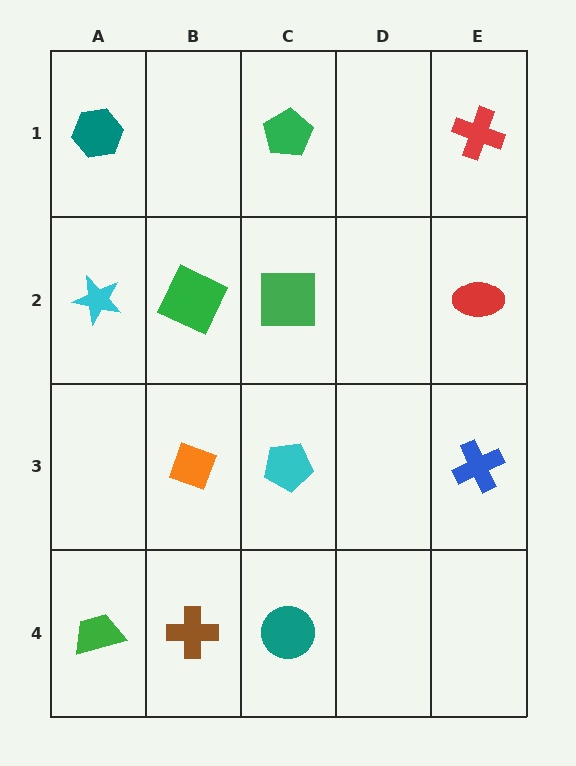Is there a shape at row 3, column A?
No, that cell is empty.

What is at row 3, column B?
An orange diamond.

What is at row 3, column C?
A cyan pentagon.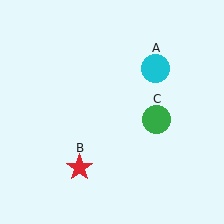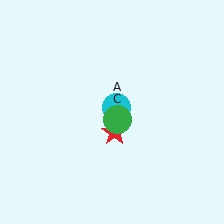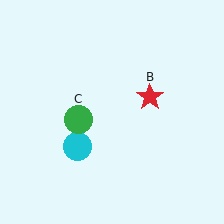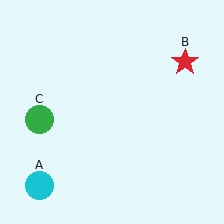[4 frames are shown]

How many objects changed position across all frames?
3 objects changed position: cyan circle (object A), red star (object B), green circle (object C).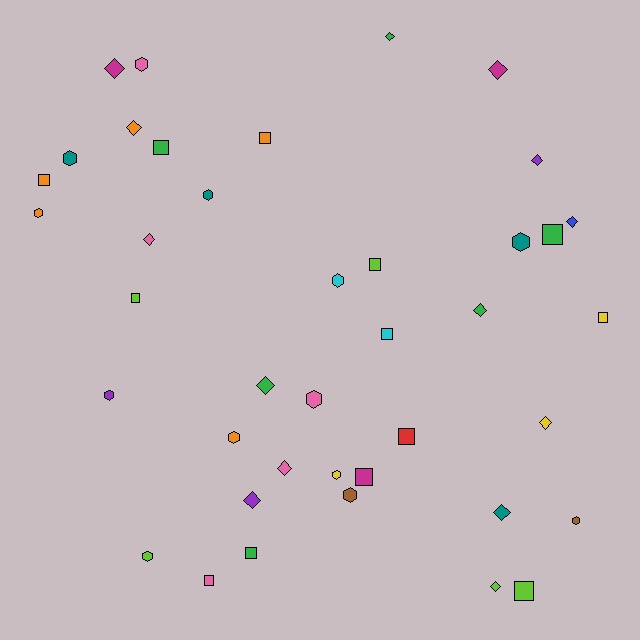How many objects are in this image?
There are 40 objects.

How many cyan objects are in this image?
There are 2 cyan objects.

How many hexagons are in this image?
There are 13 hexagons.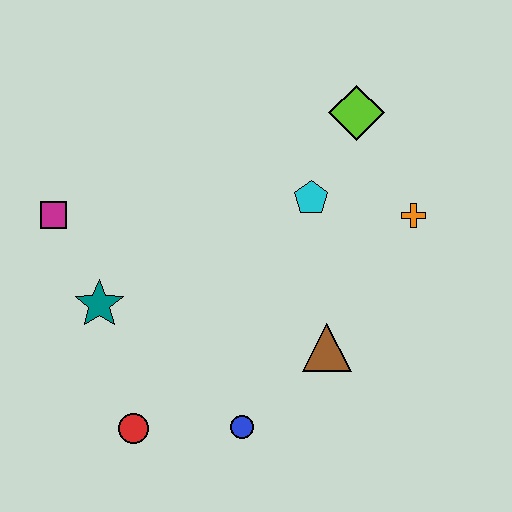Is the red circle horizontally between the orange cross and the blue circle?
No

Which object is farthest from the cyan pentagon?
The red circle is farthest from the cyan pentagon.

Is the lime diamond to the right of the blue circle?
Yes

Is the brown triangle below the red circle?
No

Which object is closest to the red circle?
The blue circle is closest to the red circle.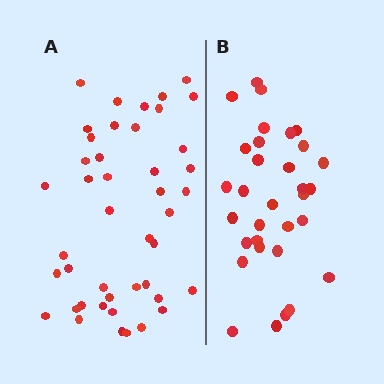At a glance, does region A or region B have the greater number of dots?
Region A (the left region) has more dots.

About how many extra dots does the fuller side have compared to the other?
Region A has roughly 12 or so more dots than region B.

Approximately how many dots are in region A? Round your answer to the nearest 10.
About 40 dots. (The exact count is 44, which rounds to 40.)